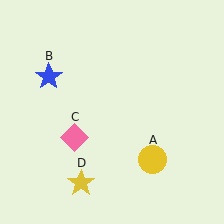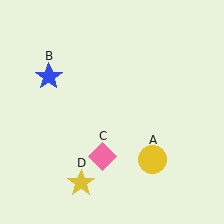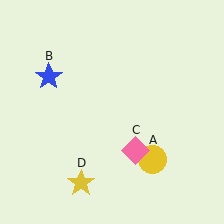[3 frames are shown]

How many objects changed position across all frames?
1 object changed position: pink diamond (object C).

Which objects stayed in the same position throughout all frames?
Yellow circle (object A) and blue star (object B) and yellow star (object D) remained stationary.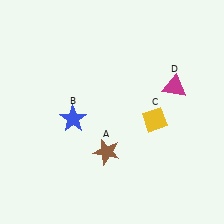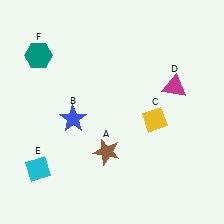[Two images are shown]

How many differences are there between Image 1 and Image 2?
There are 2 differences between the two images.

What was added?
A cyan diamond (E), a teal hexagon (F) were added in Image 2.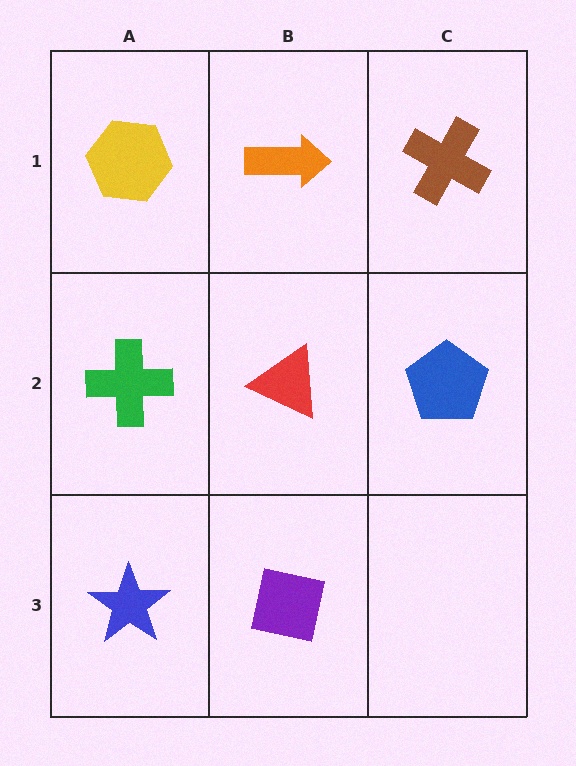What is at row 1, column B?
An orange arrow.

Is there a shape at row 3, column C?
No, that cell is empty.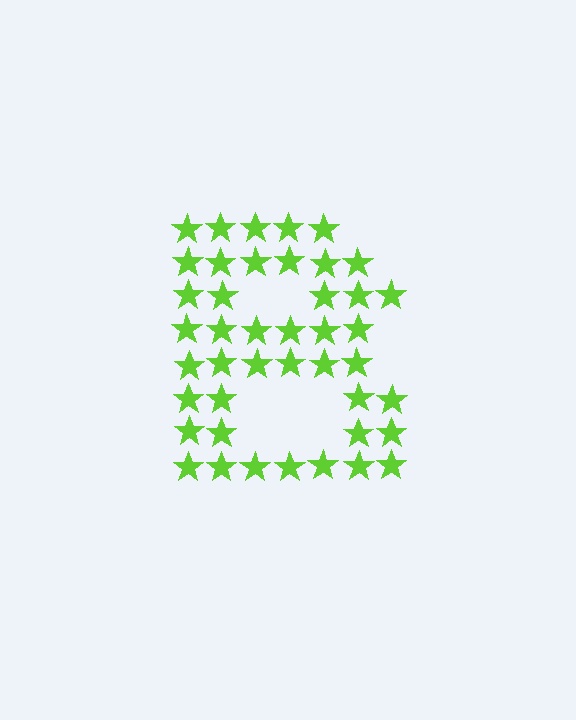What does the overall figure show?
The overall figure shows the letter B.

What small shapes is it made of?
It is made of small stars.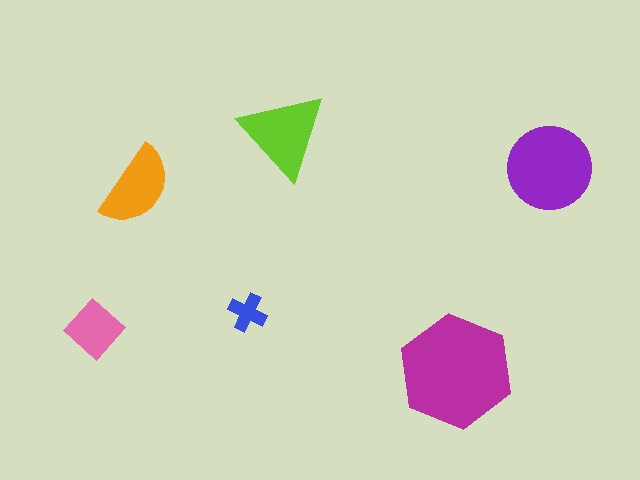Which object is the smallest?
The blue cross.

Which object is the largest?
The magenta hexagon.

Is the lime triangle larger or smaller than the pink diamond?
Larger.